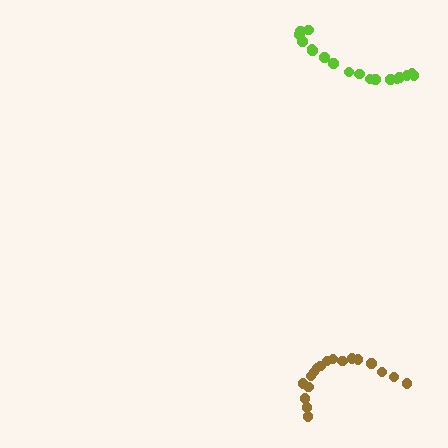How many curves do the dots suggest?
There are 2 distinct paths.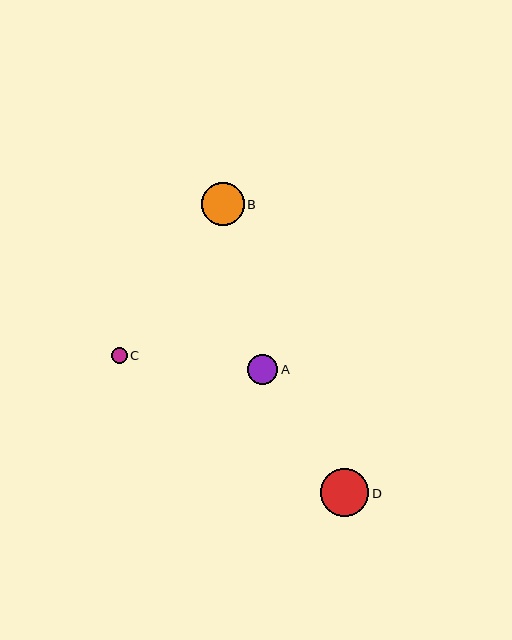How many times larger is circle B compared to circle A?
Circle B is approximately 1.4 times the size of circle A.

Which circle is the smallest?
Circle C is the smallest with a size of approximately 16 pixels.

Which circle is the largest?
Circle D is the largest with a size of approximately 48 pixels.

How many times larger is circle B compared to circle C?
Circle B is approximately 2.8 times the size of circle C.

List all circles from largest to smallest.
From largest to smallest: D, B, A, C.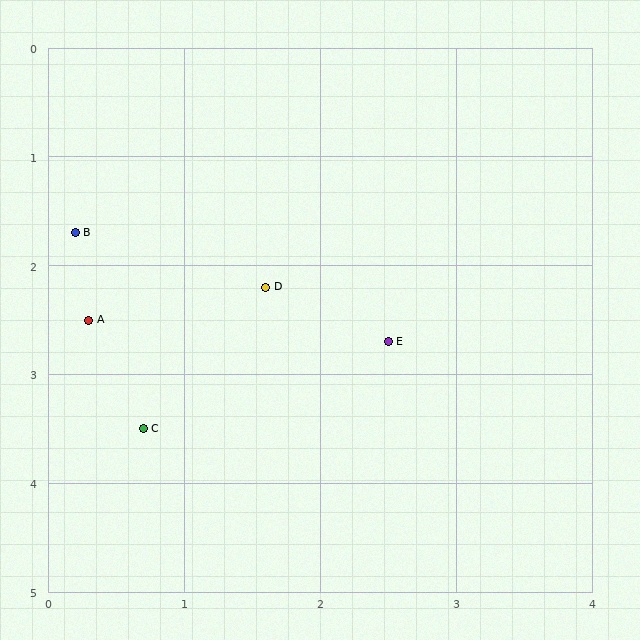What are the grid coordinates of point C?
Point C is at approximately (0.7, 3.5).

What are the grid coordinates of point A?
Point A is at approximately (0.3, 2.5).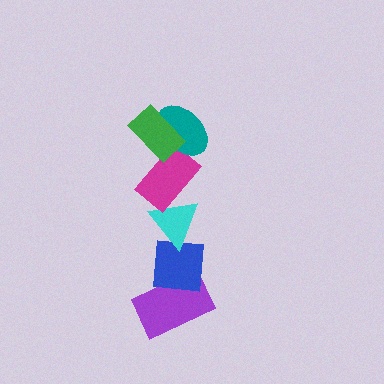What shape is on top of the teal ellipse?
The green rectangle is on top of the teal ellipse.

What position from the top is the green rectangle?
The green rectangle is 1st from the top.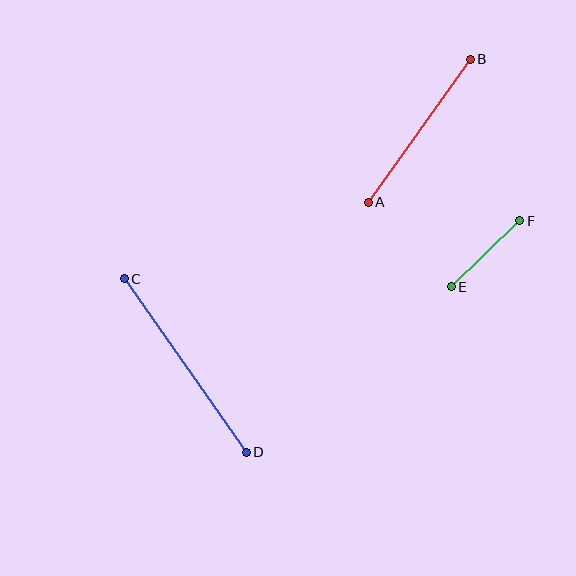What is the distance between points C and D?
The distance is approximately 212 pixels.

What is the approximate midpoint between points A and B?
The midpoint is at approximately (419, 131) pixels.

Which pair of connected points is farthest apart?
Points C and D are farthest apart.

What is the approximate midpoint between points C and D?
The midpoint is at approximately (185, 366) pixels.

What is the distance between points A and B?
The distance is approximately 176 pixels.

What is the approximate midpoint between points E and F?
The midpoint is at approximately (486, 254) pixels.